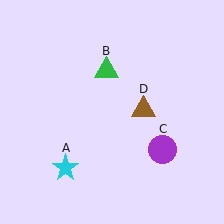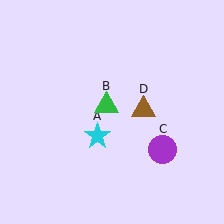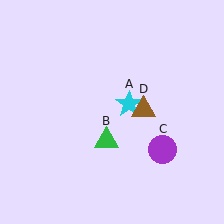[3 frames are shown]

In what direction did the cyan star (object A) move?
The cyan star (object A) moved up and to the right.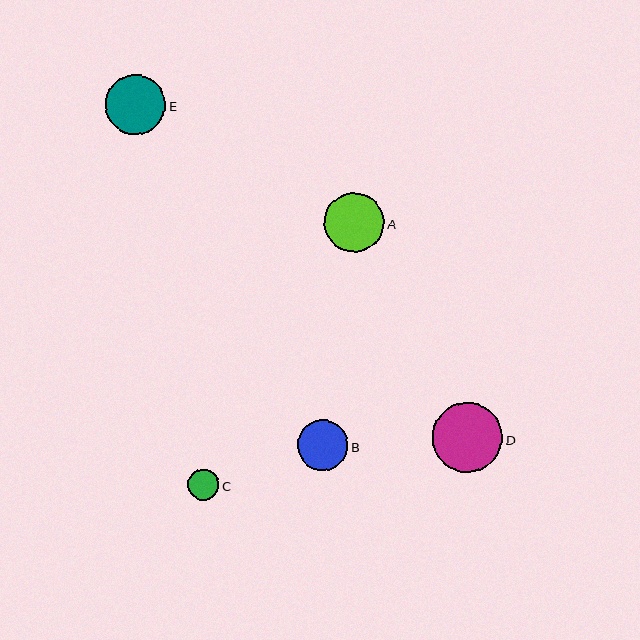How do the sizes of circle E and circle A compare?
Circle E and circle A are approximately the same size.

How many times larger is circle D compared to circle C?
Circle D is approximately 2.3 times the size of circle C.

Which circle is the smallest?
Circle C is the smallest with a size of approximately 31 pixels.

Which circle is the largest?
Circle D is the largest with a size of approximately 71 pixels.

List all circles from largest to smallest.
From largest to smallest: D, E, A, B, C.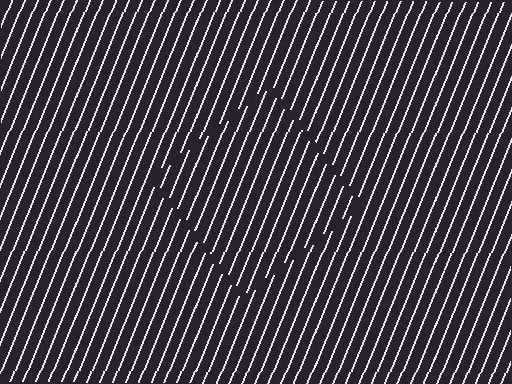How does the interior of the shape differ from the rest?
The interior of the shape contains the same grating, shifted by half a period — the contour is defined by the phase discontinuity where line-ends from the inner and outer gratings abut.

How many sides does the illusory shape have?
4 sides — the line-ends trace a square.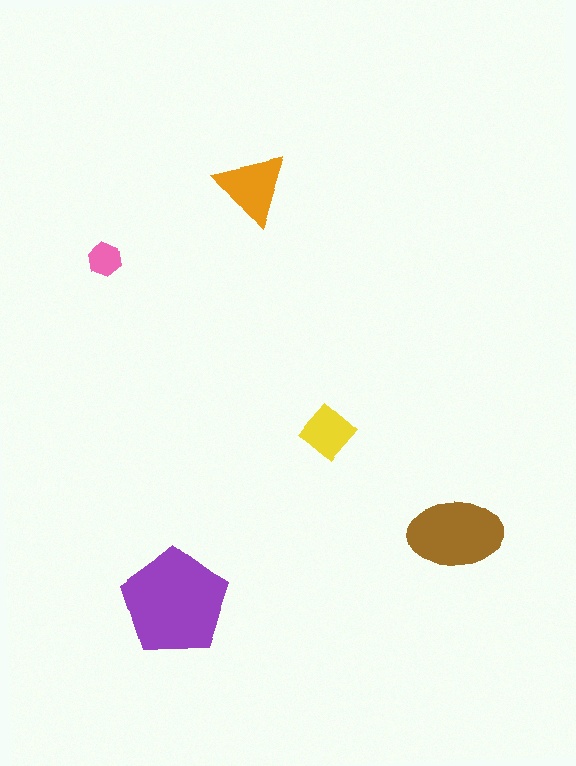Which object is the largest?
The purple pentagon.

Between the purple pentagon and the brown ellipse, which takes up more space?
The purple pentagon.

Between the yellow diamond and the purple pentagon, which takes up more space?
The purple pentagon.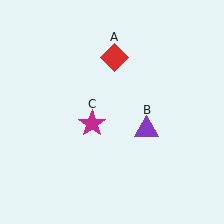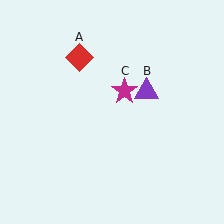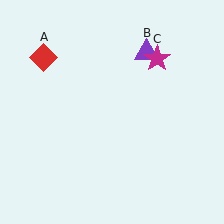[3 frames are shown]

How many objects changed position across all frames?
3 objects changed position: red diamond (object A), purple triangle (object B), magenta star (object C).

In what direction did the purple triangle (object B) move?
The purple triangle (object B) moved up.